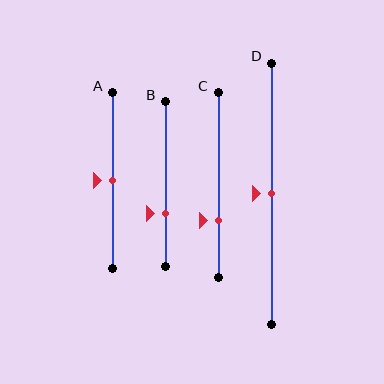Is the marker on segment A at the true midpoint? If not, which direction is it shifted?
Yes, the marker on segment A is at the true midpoint.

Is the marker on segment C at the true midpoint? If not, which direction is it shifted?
No, the marker on segment C is shifted downward by about 19% of the segment length.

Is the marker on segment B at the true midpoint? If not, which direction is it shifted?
No, the marker on segment B is shifted downward by about 18% of the segment length.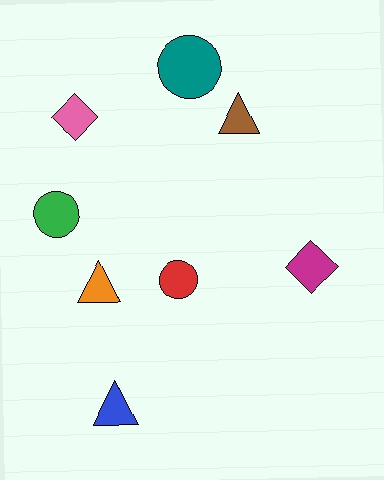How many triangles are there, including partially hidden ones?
There are 3 triangles.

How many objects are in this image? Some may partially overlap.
There are 8 objects.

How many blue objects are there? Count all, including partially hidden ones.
There is 1 blue object.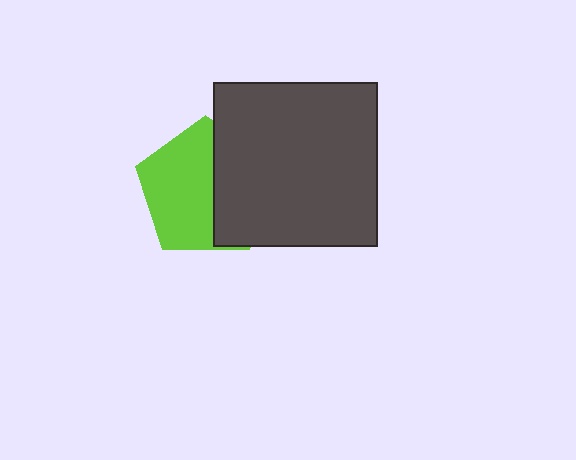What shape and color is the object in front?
The object in front is a dark gray square.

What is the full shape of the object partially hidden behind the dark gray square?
The partially hidden object is a lime pentagon.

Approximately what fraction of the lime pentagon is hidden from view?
Roughly 42% of the lime pentagon is hidden behind the dark gray square.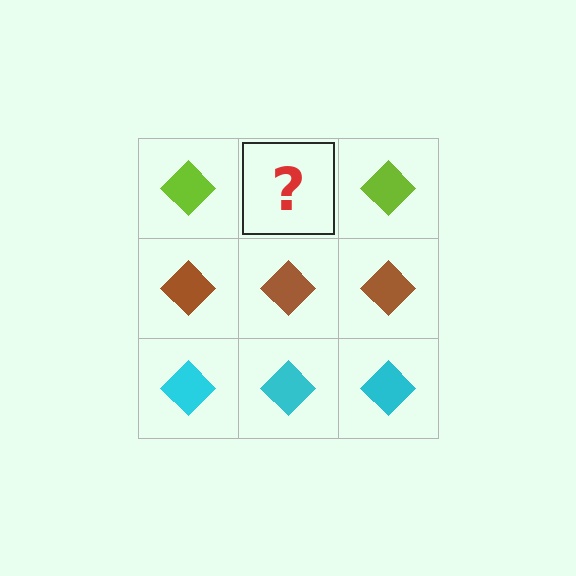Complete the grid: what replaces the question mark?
The question mark should be replaced with a lime diamond.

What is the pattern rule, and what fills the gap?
The rule is that each row has a consistent color. The gap should be filled with a lime diamond.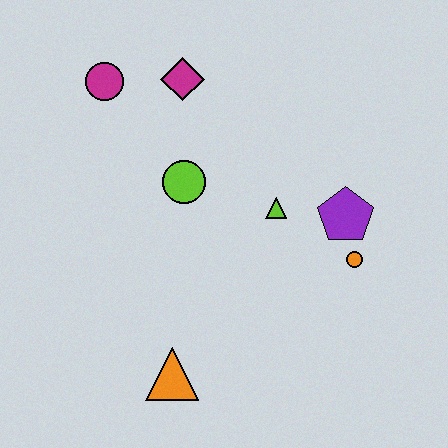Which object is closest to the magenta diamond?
The magenta circle is closest to the magenta diamond.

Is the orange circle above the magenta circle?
No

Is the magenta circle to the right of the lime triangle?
No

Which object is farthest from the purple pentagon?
The magenta circle is farthest from the purple pentagon.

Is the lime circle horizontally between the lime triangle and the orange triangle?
Yes